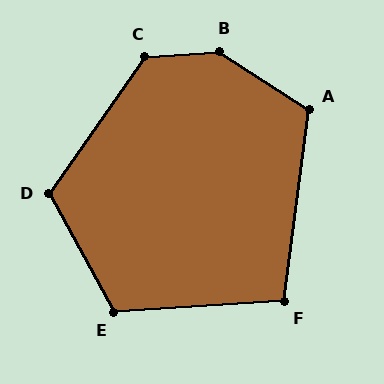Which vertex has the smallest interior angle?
F, at approximately 101 degrees.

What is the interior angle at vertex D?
Approximately 116 degrees (obtuse).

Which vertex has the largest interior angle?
B, at approximately 143 degrees.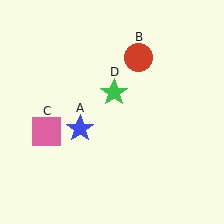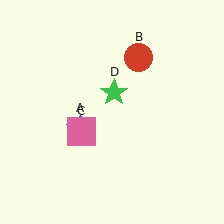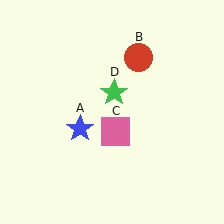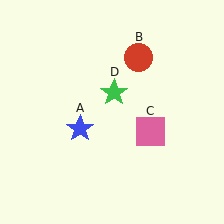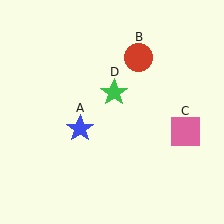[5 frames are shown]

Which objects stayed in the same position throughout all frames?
Blue star (object A) and red circle (object B) and green star (object D) remained stationary.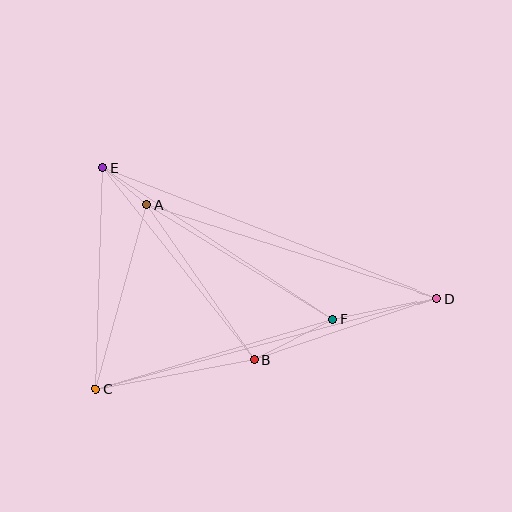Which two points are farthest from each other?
Points D and E are farthest from each other.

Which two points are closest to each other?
Points A and E are closest to each other.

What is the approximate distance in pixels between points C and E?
The distance between C and E is approximately 222 pixels.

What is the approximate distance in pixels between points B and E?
The distance between B and E is approximately 245 pixels.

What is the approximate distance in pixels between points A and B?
The distance between A and B is approximately 189 pixels.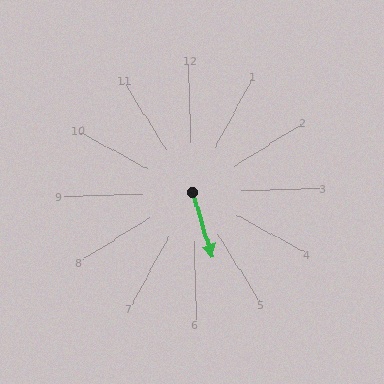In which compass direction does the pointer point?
South.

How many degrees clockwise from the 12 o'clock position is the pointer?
Approximately 165 degrees.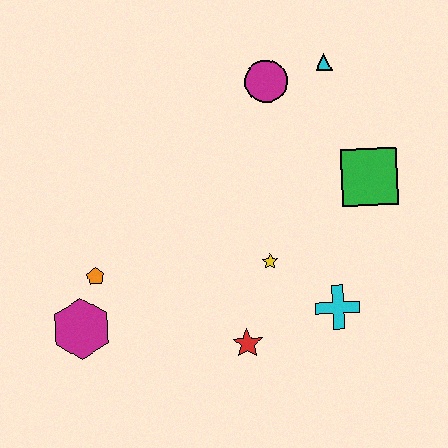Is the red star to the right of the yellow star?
No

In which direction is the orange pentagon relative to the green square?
The orange pentagon is to the left of the green square.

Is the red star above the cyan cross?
No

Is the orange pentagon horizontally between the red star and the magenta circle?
No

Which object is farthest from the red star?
The cyan triangle is farthest from the red star.